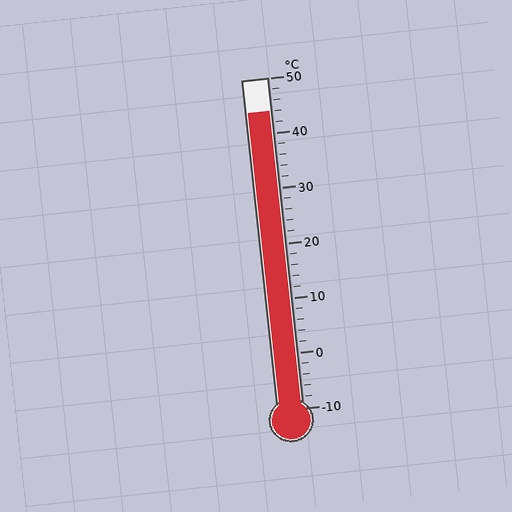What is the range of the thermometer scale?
The thermometer scale ranges from -10°C to 50°C.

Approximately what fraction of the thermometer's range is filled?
The thermometer is filled to approximately 90% of its range.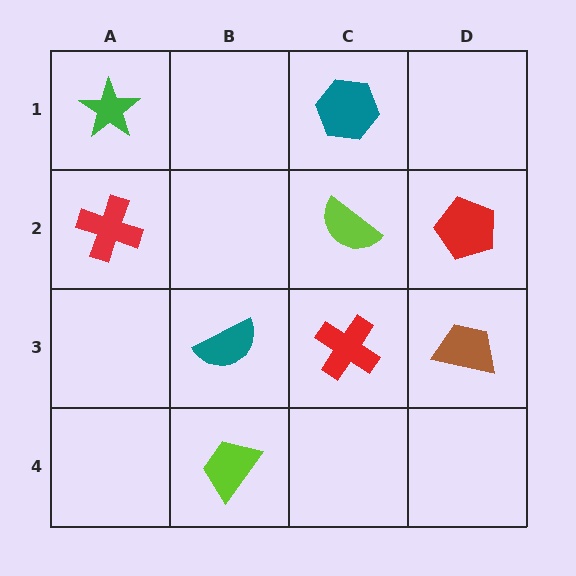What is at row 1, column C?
A teal hexagon.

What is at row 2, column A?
A red cross.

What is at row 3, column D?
A brown trapezoid.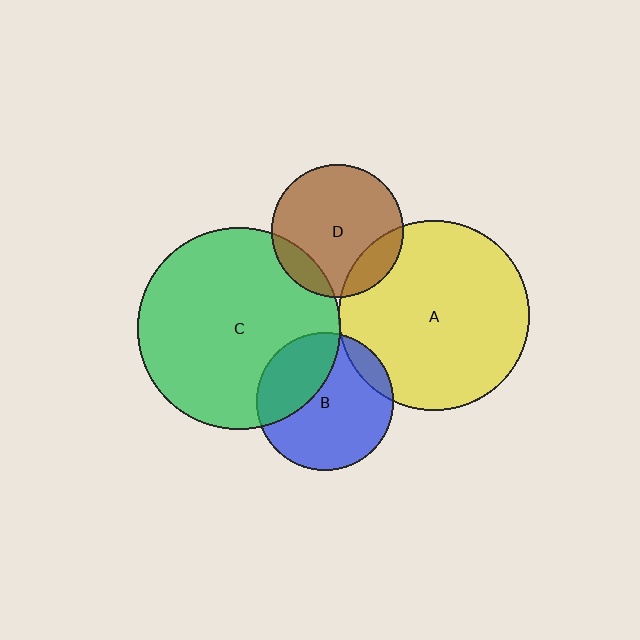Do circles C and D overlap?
Yes.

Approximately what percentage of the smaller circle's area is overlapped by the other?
Approximately 15%.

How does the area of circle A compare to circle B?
Approximately 1.9 times.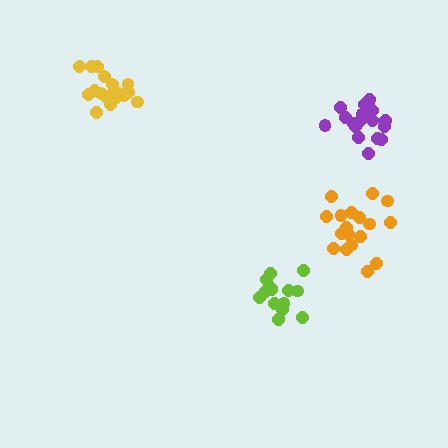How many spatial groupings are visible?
There are 4 spatial groupings.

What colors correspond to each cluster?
The clusters are colored: orange, lime, purple, yellow.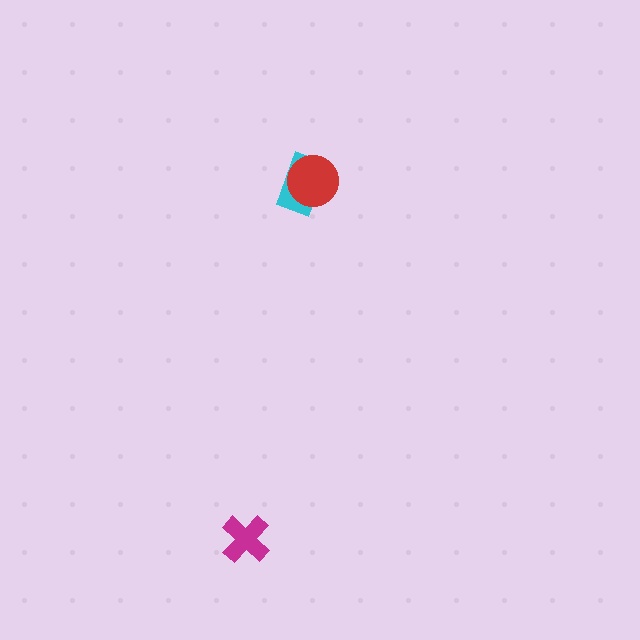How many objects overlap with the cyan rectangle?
1 object overlaps with the cyan rectangle.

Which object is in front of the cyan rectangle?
The red circle is in front of the cyan rectangle.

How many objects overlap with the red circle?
1 object overlaps with the red circle.